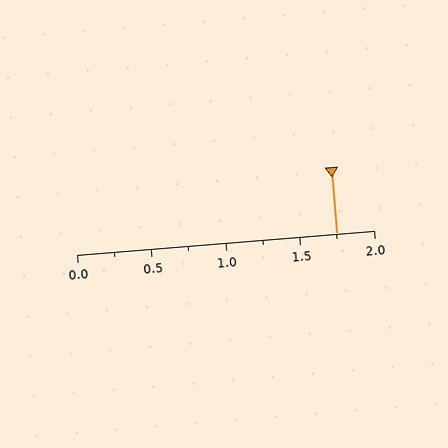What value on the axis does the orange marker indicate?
The marker indicates approximately 1.75.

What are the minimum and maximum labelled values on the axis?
The axis runs from 0.0 to 2.0.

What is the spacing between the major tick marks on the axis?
The major ticks are spaced 0.5 apart.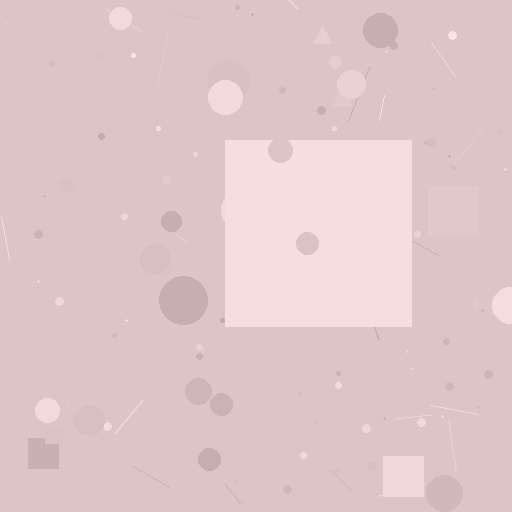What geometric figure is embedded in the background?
A square is embedded in the background.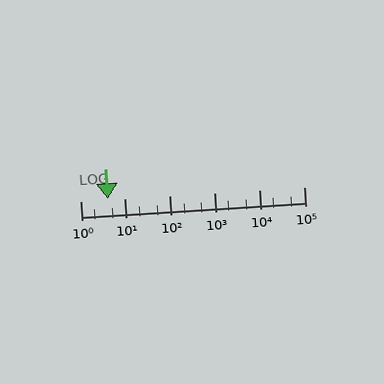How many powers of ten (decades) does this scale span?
The scale spans 5 decades, from 1 to 100000.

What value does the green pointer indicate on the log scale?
The pointer indicates approximately 4.2.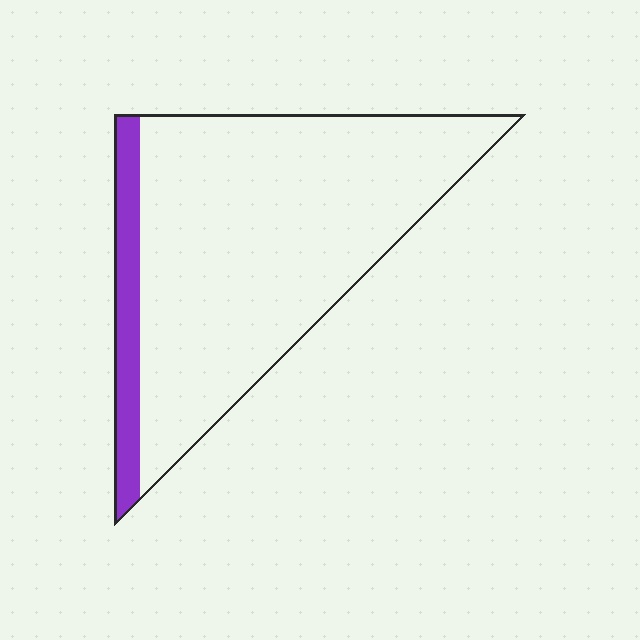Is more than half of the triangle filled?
No.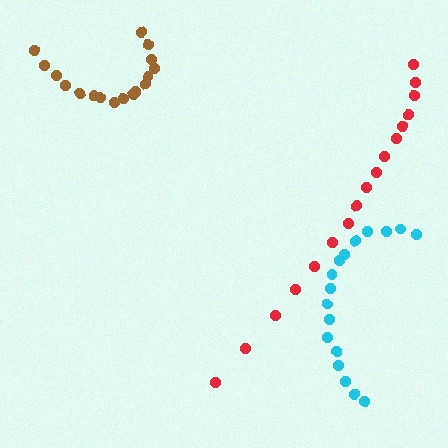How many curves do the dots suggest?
There are 3 distinct paths.